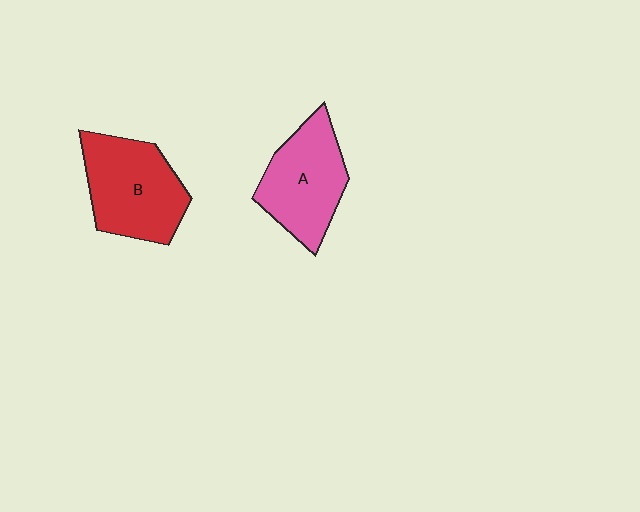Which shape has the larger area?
Shape B (red).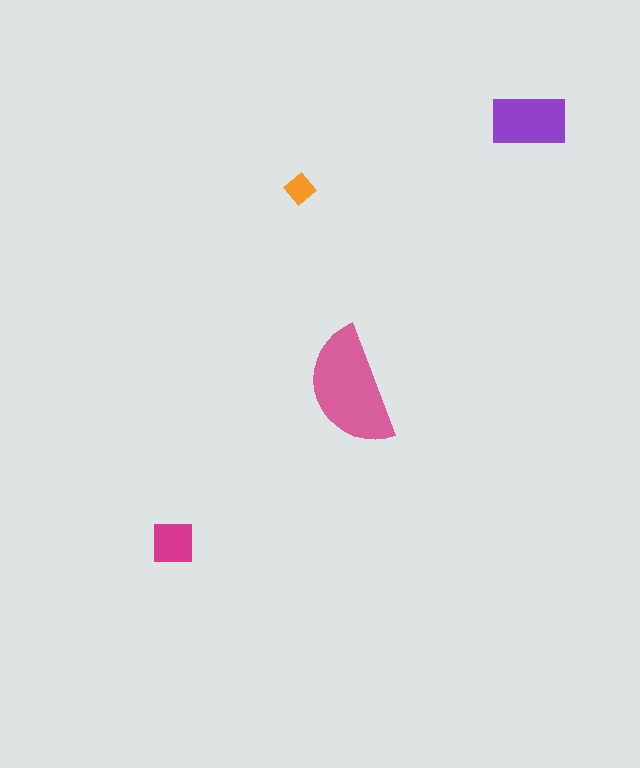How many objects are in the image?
There are 4 objects in the image.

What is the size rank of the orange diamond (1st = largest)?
4th.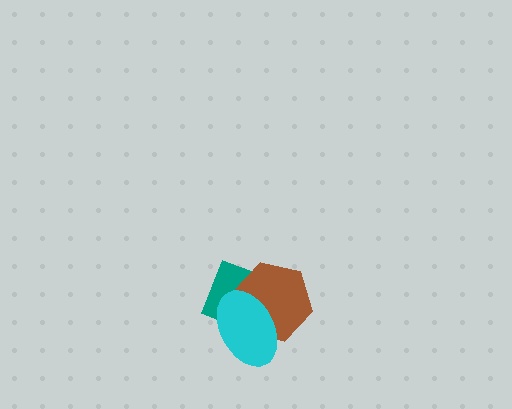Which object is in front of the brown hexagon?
The cyan ellipse is in front of the brown hexagon.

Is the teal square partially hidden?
Yes, it is partially covered by another shape.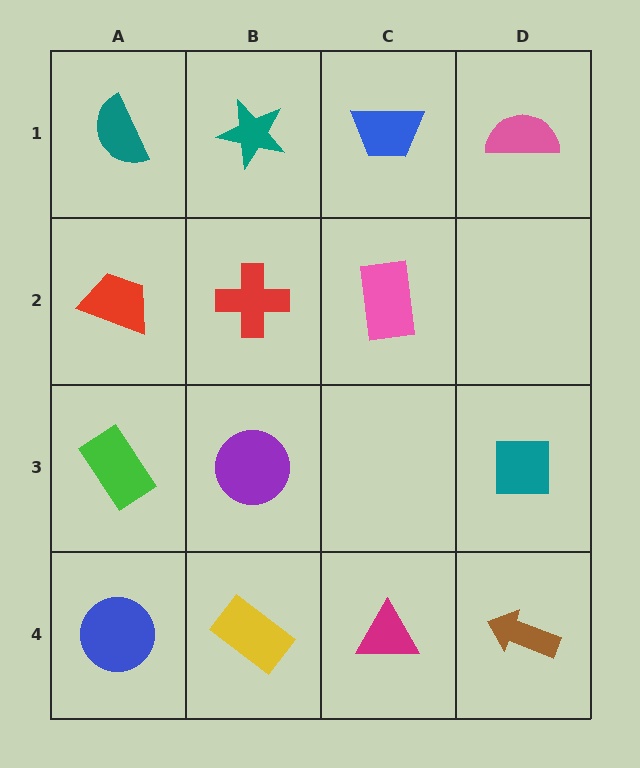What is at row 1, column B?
A teal star.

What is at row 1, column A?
A teal semicircle.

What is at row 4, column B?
A yellow rectangle.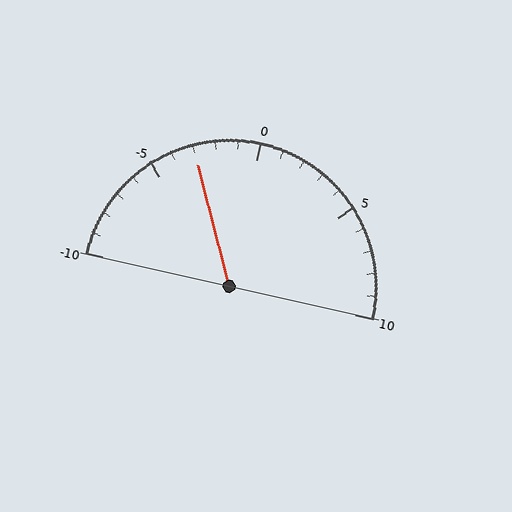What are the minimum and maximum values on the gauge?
The gauge ranges from -10 to 10.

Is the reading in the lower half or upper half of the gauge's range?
The reading is in the lower half of the range (-10 to 10).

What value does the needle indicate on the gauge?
The needle indicates approximately -3.